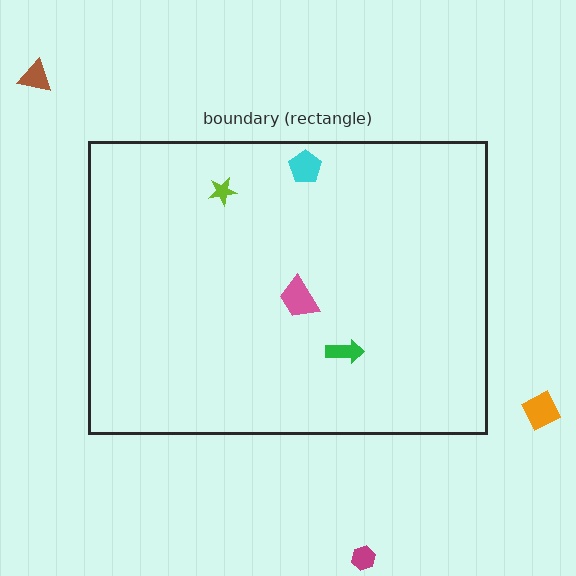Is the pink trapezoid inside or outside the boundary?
Inside.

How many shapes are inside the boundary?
4 inside, 3 outside.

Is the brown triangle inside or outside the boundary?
Outside.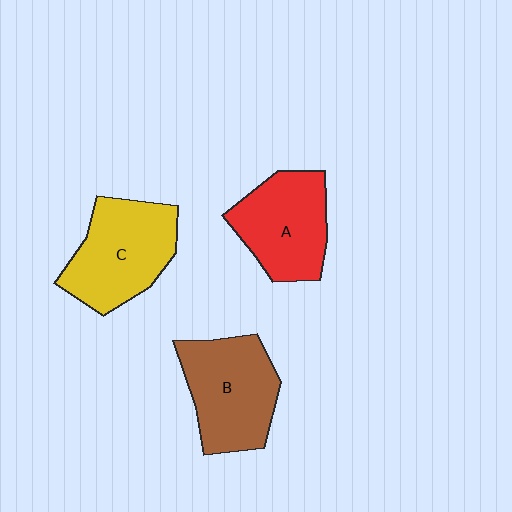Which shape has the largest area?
Shape C (yellow).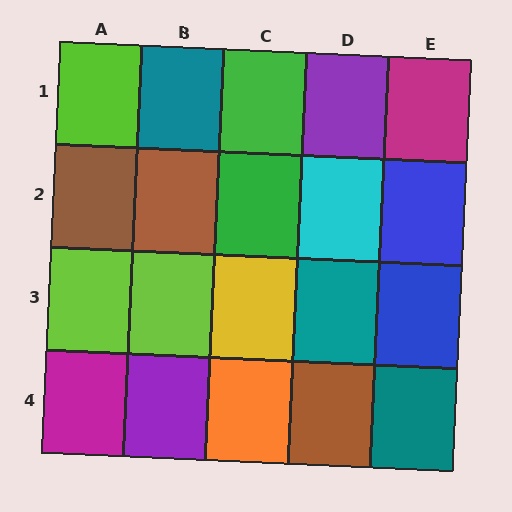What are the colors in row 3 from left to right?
Lime, lime, yellow, teal, blue.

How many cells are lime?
3 cells are lime.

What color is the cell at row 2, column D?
Cyan.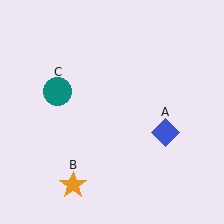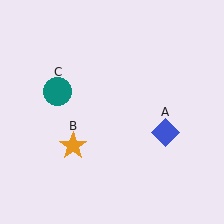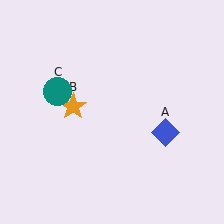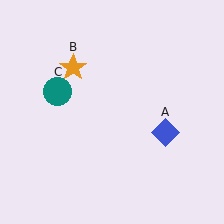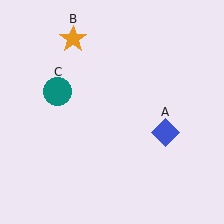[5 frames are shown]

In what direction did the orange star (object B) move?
The orange star (object B) moved up.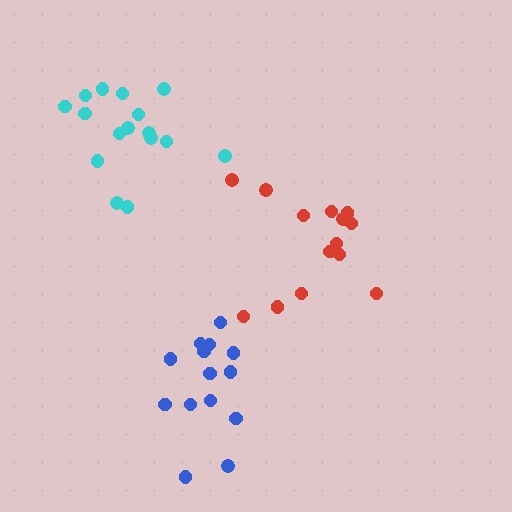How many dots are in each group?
Group 1: 16 dots, Group 2: 14 dots, Group 3: 14 dots (44 total).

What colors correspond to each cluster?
The clusters are colored: cyan, red, blue.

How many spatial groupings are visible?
There are 3 spatial groupings.